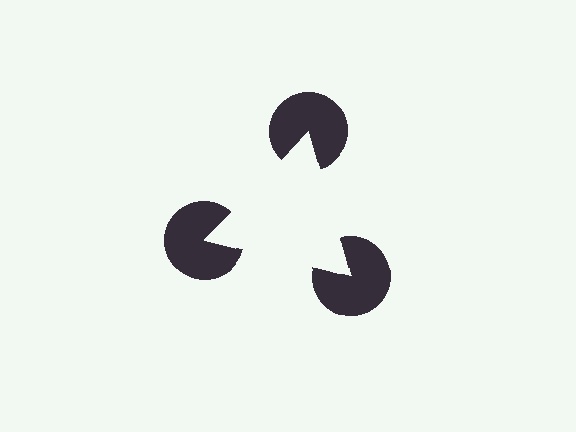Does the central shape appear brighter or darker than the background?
It typically appears slightly brighter than the background, even though no actual brightness change is drawn.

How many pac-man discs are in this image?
There are 3 — one at each vertex of the illusory triangle.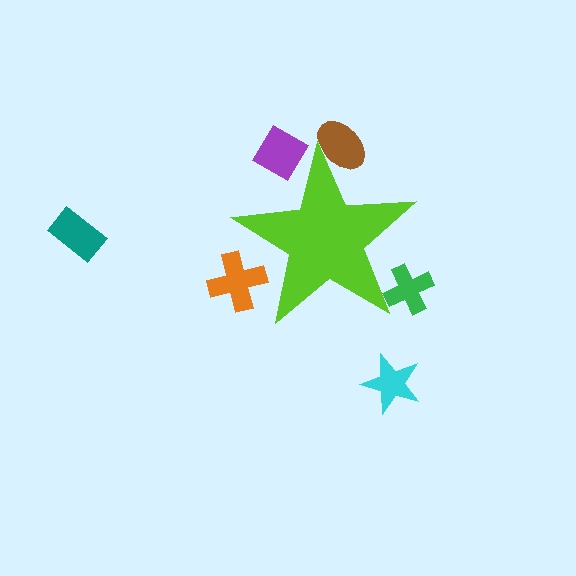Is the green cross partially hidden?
Yes, the green cross is partially hidden behind the lime star.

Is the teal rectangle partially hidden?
No, the teal rectangle is fully visible.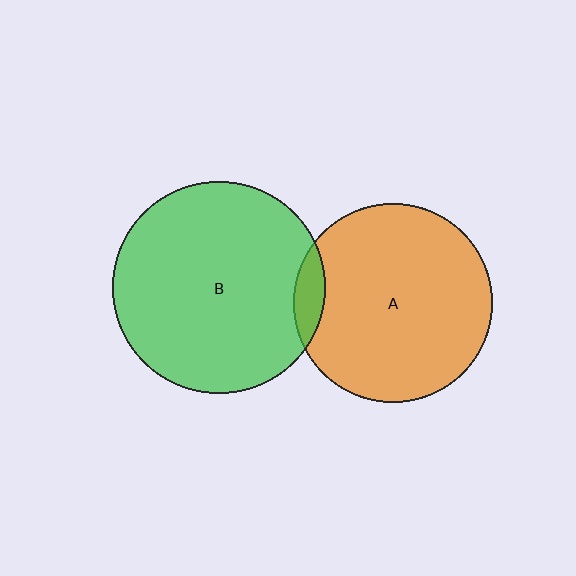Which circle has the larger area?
Circle B (green).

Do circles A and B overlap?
Yes.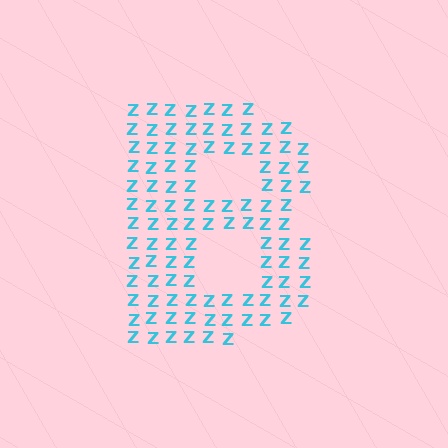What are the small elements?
The small elements are letter Z's.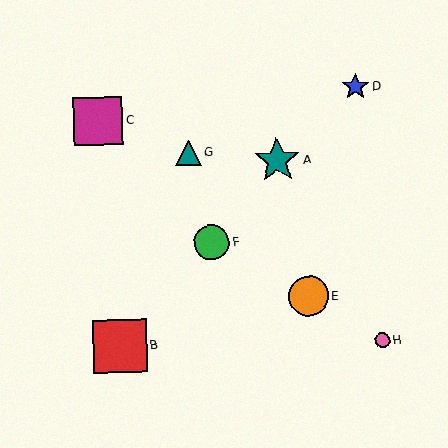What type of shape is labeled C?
Shape C is a magenta square.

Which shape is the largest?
The red square (labeled B) is the largest.